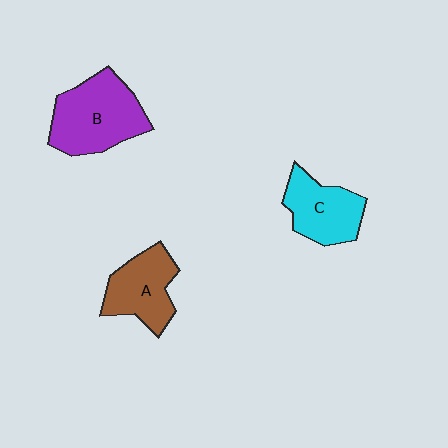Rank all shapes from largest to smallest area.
From largest to smallest: B (purple), A (brown), C (cyan).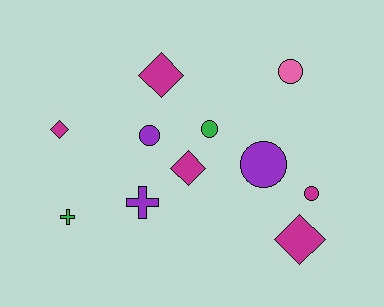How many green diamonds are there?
There are no green diamonds.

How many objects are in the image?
There are 11 objects.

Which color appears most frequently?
Magenta, with 5 objects.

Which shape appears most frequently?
Circle, with 5 objects.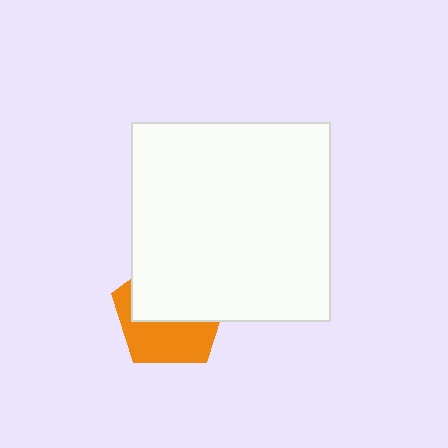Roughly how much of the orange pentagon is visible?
About half of it is visible (roughly 46%).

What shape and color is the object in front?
The object in front is a white square.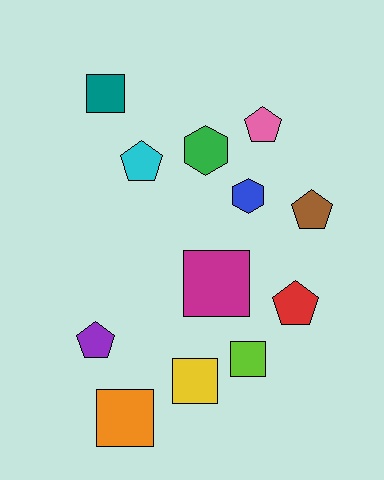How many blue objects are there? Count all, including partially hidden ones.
There is 1 blue object.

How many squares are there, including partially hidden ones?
There are 5 squares.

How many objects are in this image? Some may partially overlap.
There are 12 objects.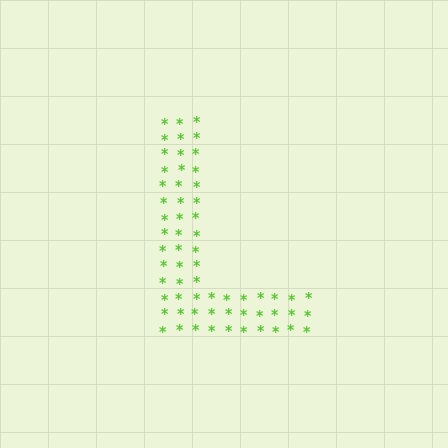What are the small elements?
The small elements are asterisks.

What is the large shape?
The large shape is the letter L.